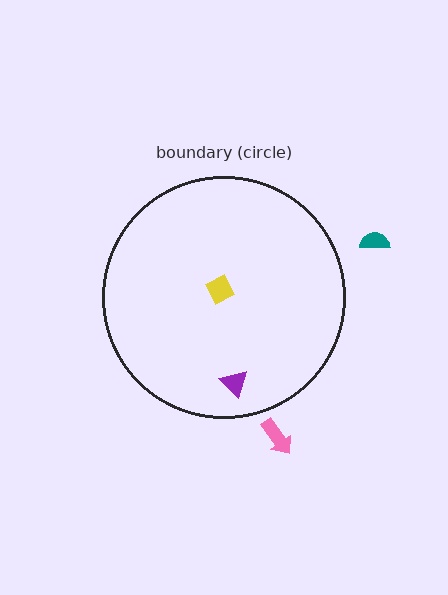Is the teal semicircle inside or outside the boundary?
Outside.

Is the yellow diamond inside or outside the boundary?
Inside.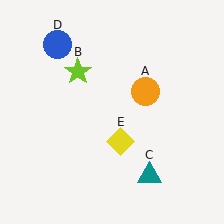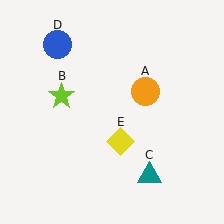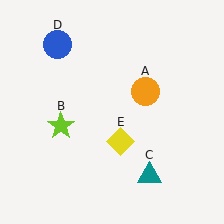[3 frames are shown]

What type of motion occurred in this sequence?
The lime star (object B) rotated counterclockwise around the center of the scene.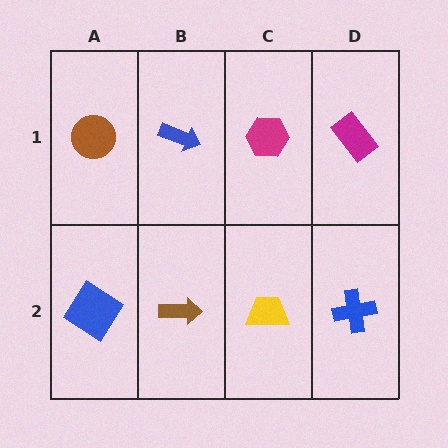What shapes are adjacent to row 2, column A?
A brown circle (row 1, column A), a brown arrow (row 2, column B).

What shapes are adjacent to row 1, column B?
A brown arrow (row 2, column B), a brown circle (row 1, column A), a magenta hexagon (row 1, column C).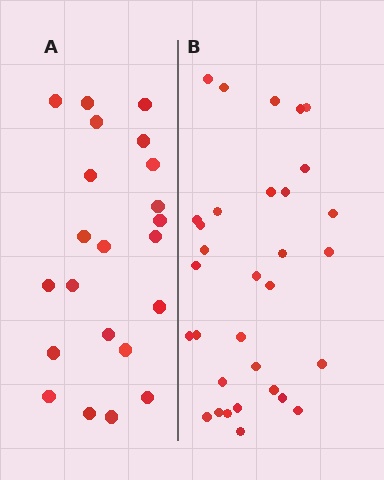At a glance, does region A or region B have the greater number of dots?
Region B (the right region) has more dots.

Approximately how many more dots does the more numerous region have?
Region B has roughly 10 or so more dots than region A.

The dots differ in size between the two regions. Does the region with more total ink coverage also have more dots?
No. Region A has more total ink coverage because its dots are larger, but region B actually contains more individual dots. Total area can be misleading — the number of items is what matters here.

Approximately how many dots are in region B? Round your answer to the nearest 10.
About 30 dots. (The exact count is 32, which rounds to 30.)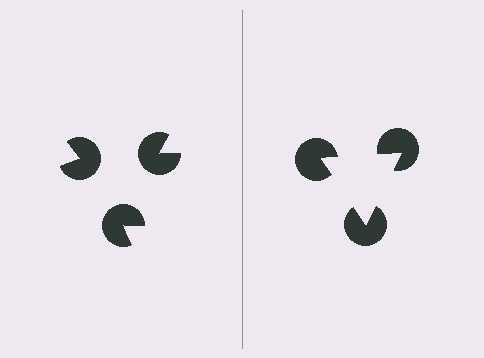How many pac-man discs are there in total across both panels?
6 — 3 on each side.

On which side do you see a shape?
An illusory triangle appears on the right side. On the left side the wedge cuts are rotated, so no coherent shape forms.